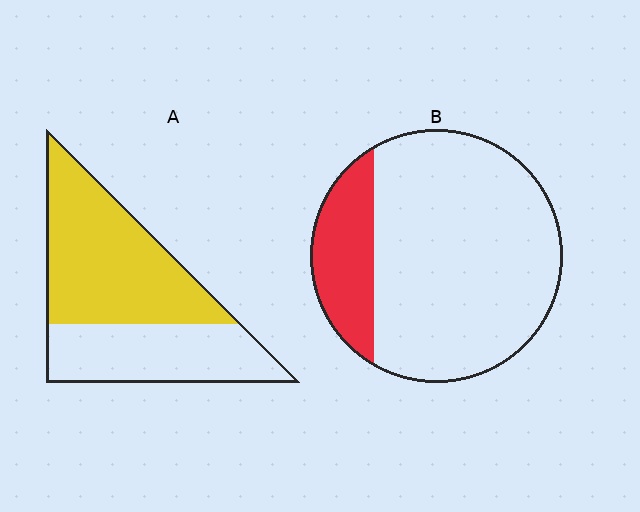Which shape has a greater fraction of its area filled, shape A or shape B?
Shape A.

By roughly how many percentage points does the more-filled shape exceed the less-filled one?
By roughly 40 percentage points (A over B).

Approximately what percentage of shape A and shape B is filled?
A is approximately 60% and B is approximately 20%.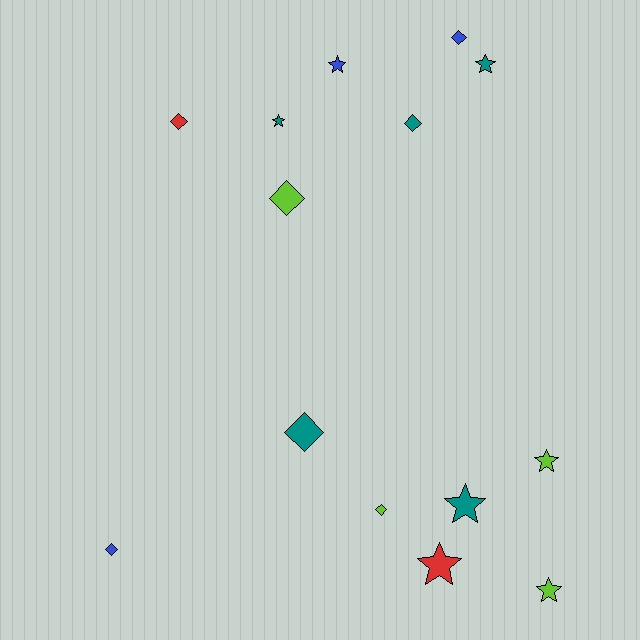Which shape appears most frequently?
Star, with 7 objects.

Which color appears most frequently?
Teal, with 5 objects.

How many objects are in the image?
There are 14 objects.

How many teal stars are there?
There are 3 teal stars.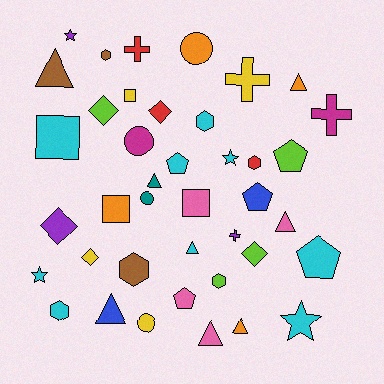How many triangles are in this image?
There are 8 triangles.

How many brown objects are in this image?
There are 3 brown objects.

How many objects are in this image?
There are 40 objects.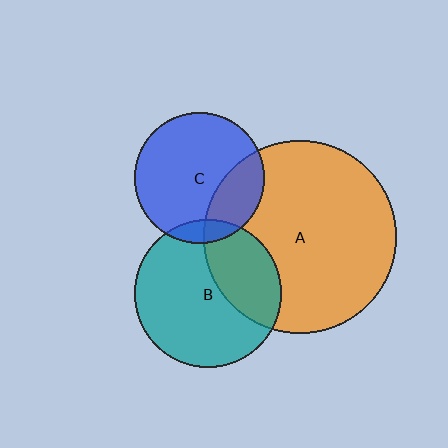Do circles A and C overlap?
Yes.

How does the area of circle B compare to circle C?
Approximately 1.3 times.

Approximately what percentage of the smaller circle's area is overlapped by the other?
Approximately 25%.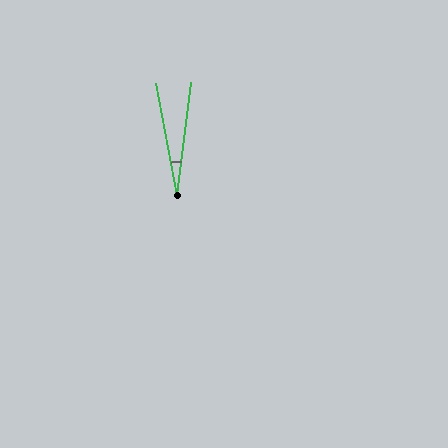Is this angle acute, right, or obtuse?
It is acute.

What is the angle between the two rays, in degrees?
Approximately 18 degrees.